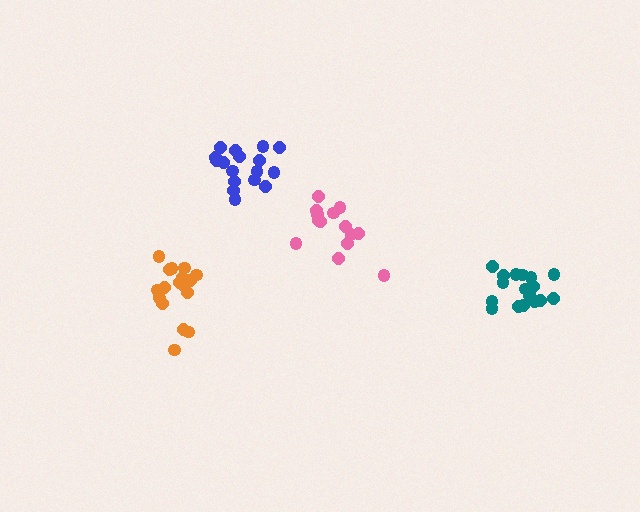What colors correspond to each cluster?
The clusters are colored: pink, teal, blue, orange.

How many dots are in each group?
Group 1: 14 dots, Group 2: 17 dots, Group 3: 17 dots, Group 4: 18 dots (66 total).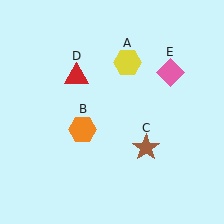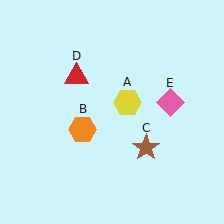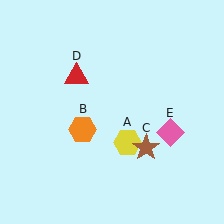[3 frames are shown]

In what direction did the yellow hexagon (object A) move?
The yellow hexagon (object A) moved down.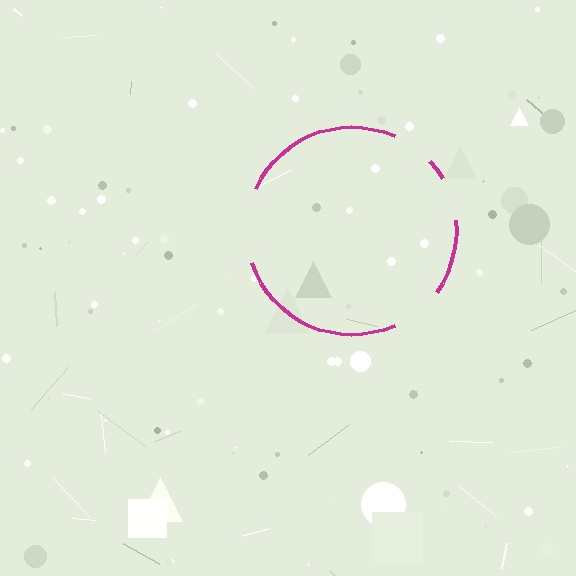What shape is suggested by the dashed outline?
The dashed outline suggests a circle.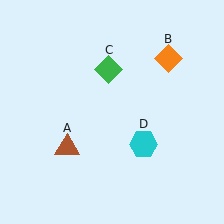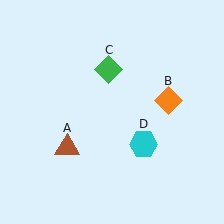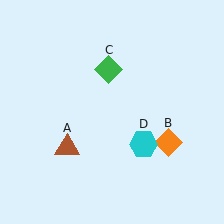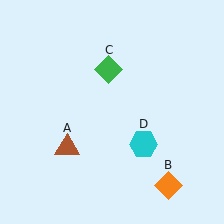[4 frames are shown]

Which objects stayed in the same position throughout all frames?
Brown triangle (object A) and green diamond (object C) and cyan hexagon (object D) remained stationary.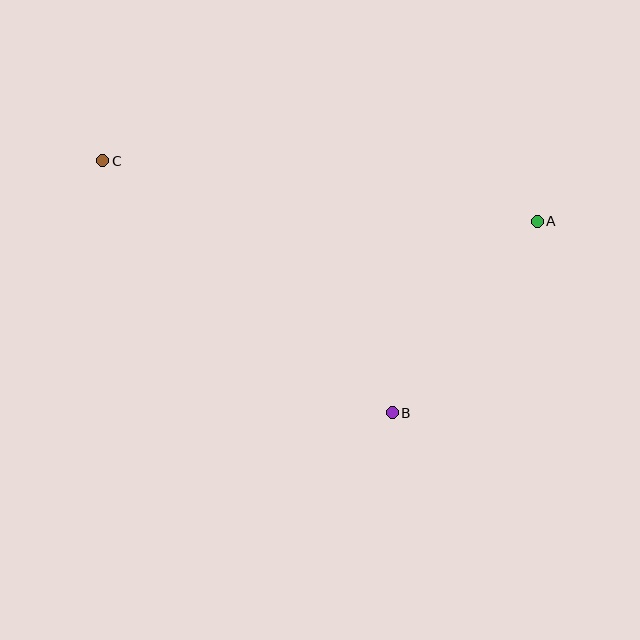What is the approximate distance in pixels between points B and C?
The distance between B and C is approximately 384 pixels.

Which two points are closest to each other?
Points A and B are closest to each other.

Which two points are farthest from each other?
Points A and C are farthest from each other.